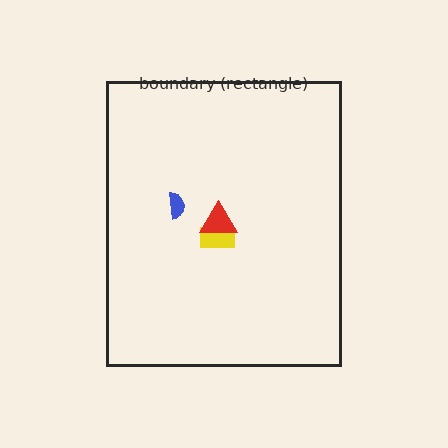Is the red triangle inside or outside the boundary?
Inside.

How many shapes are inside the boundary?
3 inside, 0 outside.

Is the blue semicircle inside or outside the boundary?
Inside.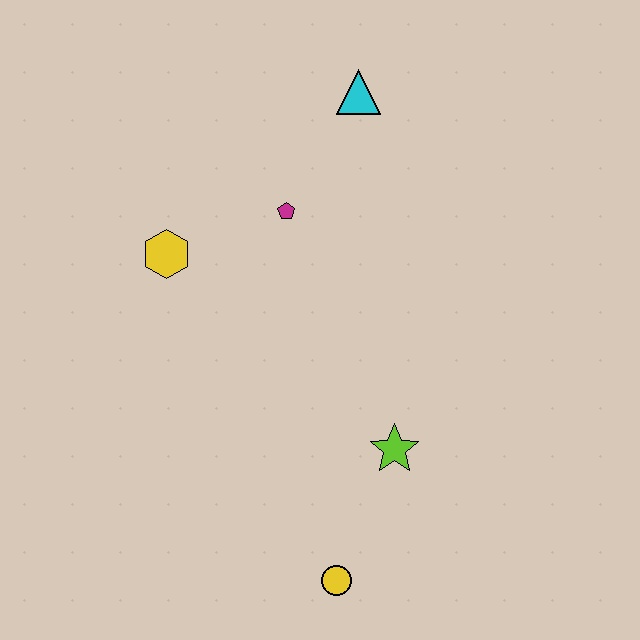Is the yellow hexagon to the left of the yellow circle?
Yes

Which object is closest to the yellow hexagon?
The magenta pentagon is closest to the yellow hexagon.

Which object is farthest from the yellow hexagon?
The yellow circle is farthest from the yellow hexagon.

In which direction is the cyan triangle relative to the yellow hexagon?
The cyan triangle is to the right of the yellow hexagon.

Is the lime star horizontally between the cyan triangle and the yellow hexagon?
No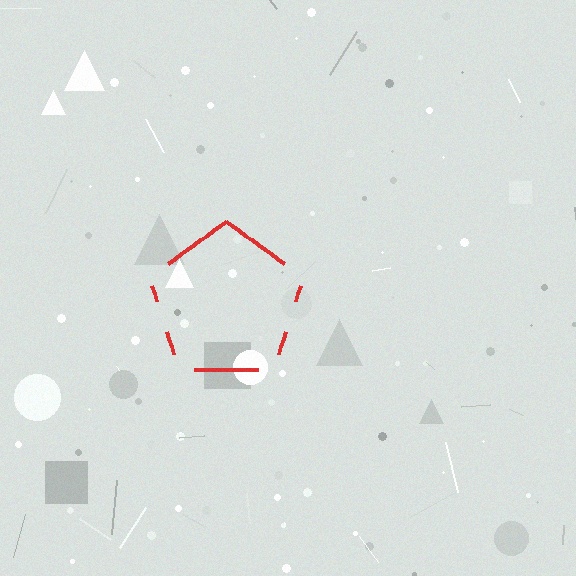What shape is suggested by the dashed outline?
The dashed outline suggests a pentagon.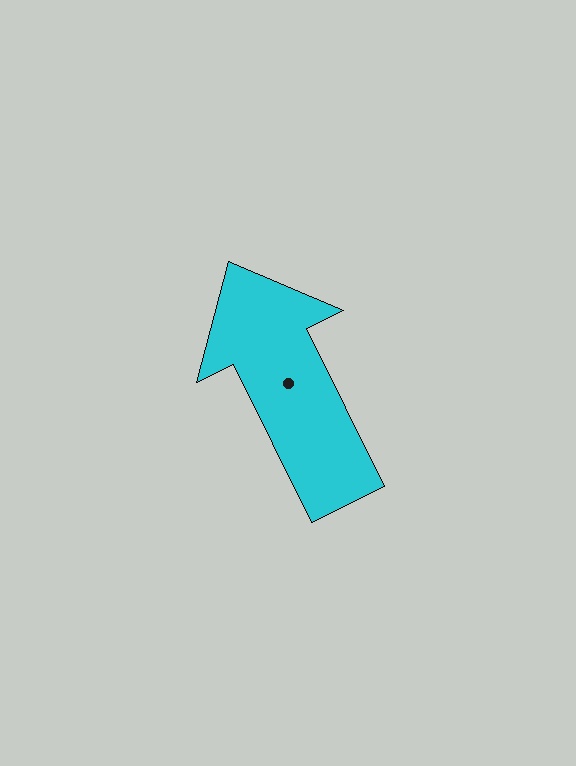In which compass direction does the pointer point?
Northwest.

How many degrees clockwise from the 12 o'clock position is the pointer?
Approximately 334 degrees.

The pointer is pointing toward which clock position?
Roughly 11 o'clock.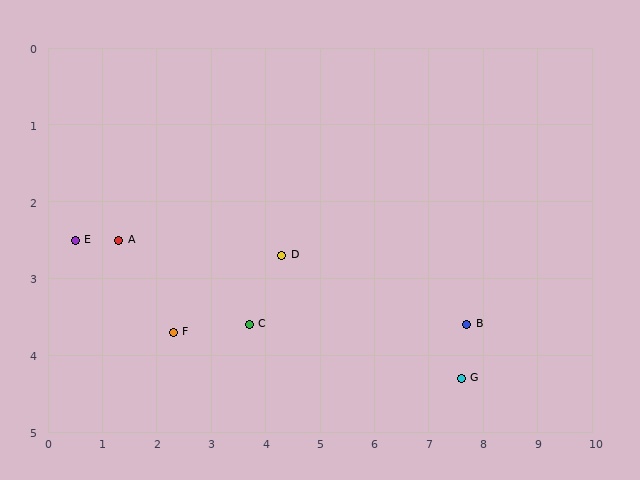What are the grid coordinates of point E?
Point E is at approximately (0.5, 2.5).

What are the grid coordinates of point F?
Point F is at approximately (2.3, 3.7).